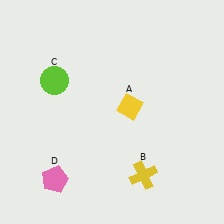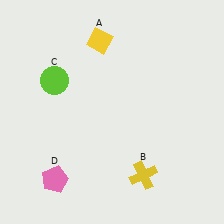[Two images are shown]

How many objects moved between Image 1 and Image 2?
1 object moved between the two images.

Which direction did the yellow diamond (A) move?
The yellow diamond (A) moved up.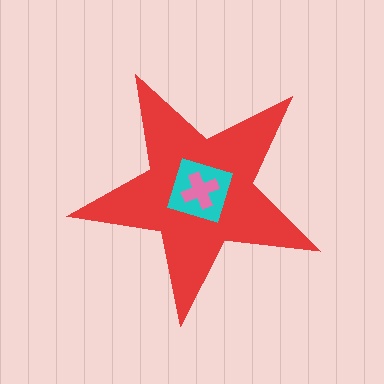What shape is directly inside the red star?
The cyan diamond.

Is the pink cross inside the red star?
Yes.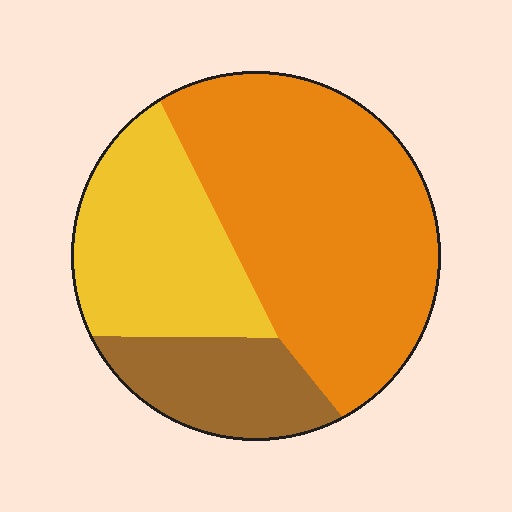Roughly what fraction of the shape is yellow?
Yellow takes up about one quarter (1/4) of the shape.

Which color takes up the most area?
Orange, at roughly 55%.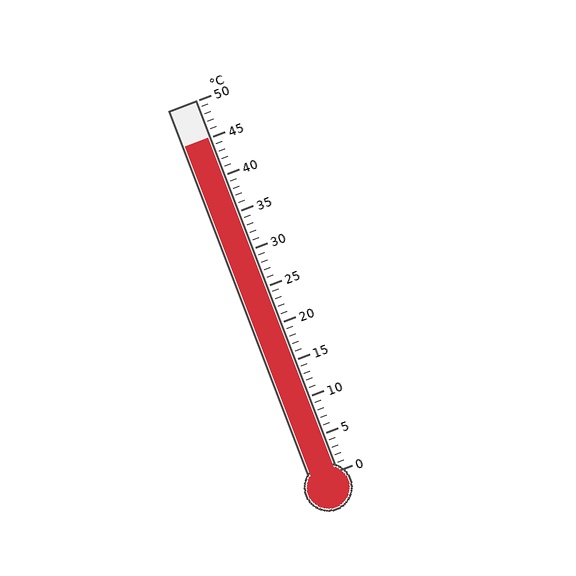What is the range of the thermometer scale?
The thermometer scale ranges from 0°C to 50°C.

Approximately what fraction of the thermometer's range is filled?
The thermometer is filled to approximately 90% of its range.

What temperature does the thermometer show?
The thermometer shows approximately 45°C.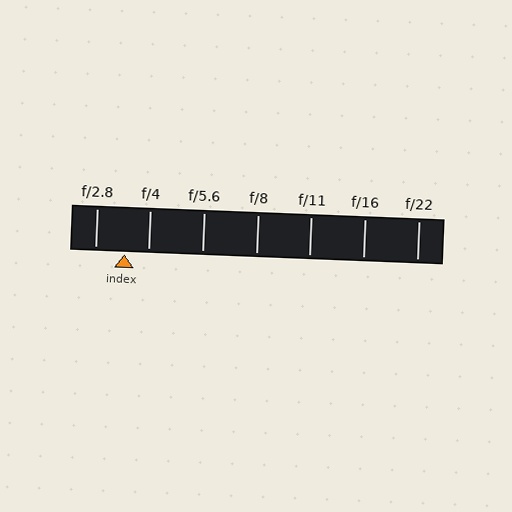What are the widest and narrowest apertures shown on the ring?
The widest aperture shown is f/2.8 and the narrowest is f/22.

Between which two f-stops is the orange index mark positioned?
The index mark is between f/2.8 and f/4.